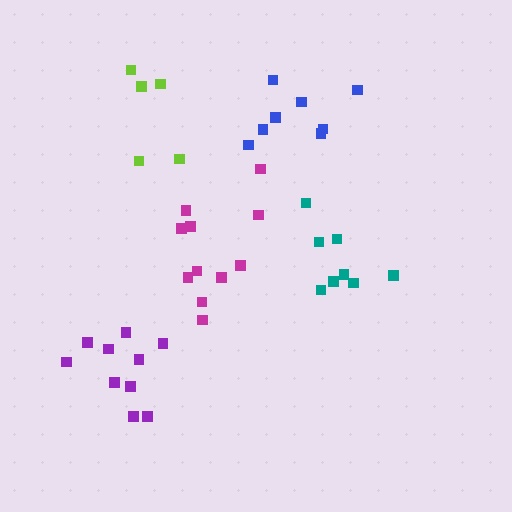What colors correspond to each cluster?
The clusters are colored: magenta, blue, teal, lime, purple.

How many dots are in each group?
Group 1: 11 dots, Group 2: 8 dots, Group 3: 8 dots, Group 4: 5 dots, Group 5: 10 dots (42 total).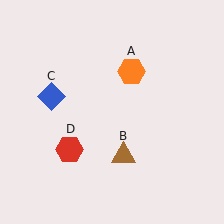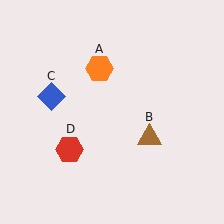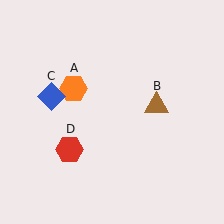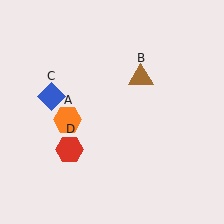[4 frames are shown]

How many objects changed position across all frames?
2 objects changed position: orange hexagon (object A), brown triangle (object B).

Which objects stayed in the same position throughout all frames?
Blue diamond (object C) and red hexagon (object D) remained stationary.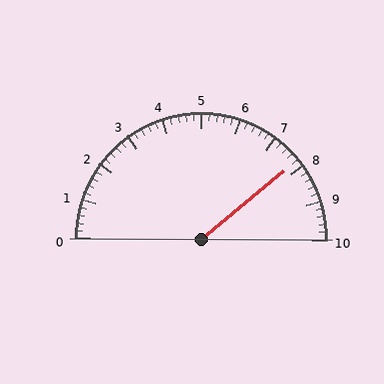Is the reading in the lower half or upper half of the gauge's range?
The reading is in the upper half of the range (0 to 10).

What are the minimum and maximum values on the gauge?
The gauge ranges from 0 to 10.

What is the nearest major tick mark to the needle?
The nearest major tick mark is 8.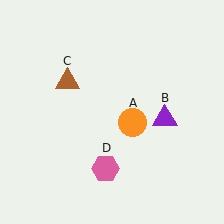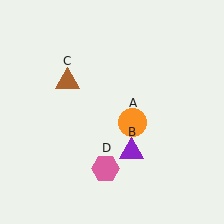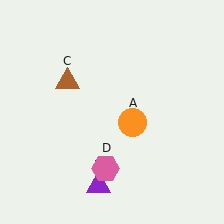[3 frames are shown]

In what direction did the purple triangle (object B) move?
The purple triangle (object B) moved down and to the left.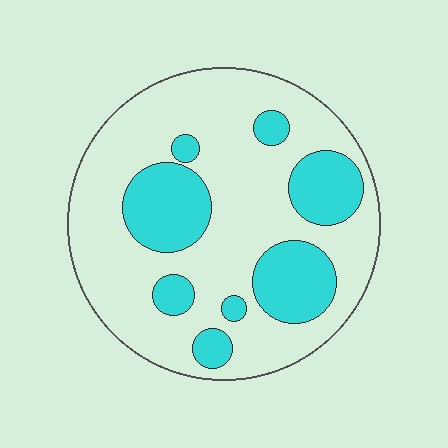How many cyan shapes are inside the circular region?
8.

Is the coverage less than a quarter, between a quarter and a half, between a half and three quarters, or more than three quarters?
Between a quarter and a half.